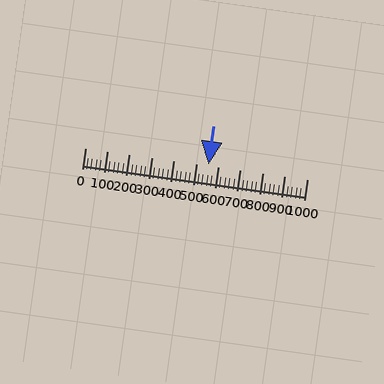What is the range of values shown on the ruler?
The ruler shows values from 0 to 1000.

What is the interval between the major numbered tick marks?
The major tick marks are spaced 100 units apart.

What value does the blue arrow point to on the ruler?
The blue arrow points to approximately 555.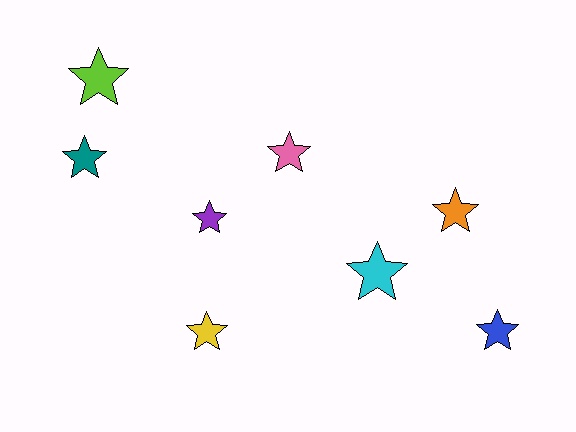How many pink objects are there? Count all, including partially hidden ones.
There is 1 pink object.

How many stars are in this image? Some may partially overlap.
There are 8 stars.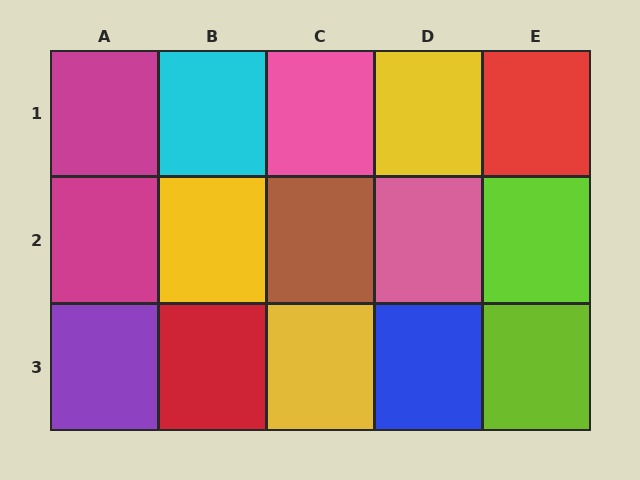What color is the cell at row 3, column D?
Blue.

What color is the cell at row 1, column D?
Yellow.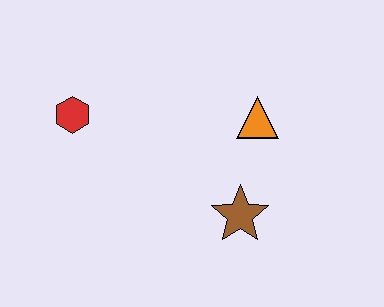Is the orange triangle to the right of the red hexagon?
Yes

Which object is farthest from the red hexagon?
The brown star is farthest from the red hexagon.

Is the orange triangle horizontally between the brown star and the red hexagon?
No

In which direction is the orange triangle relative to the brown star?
The orange triangle is above the brown star.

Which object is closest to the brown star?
The orange triangle is closest to the brown star.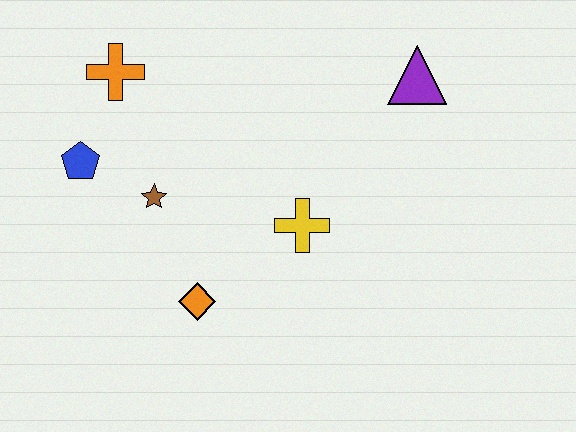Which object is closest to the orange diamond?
The brown star is closest to the orange diamond.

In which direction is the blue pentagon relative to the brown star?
The blue pentagon is to the left of the brown star.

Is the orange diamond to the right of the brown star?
Yes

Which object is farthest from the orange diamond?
The purple triangle is farthest from the orange diamond.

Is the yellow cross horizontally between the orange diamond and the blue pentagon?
No